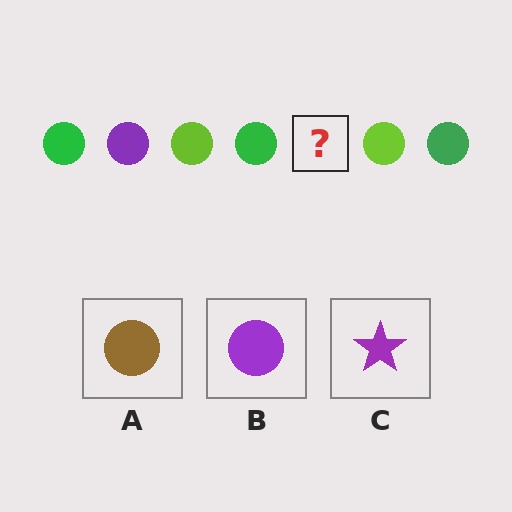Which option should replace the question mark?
Option B.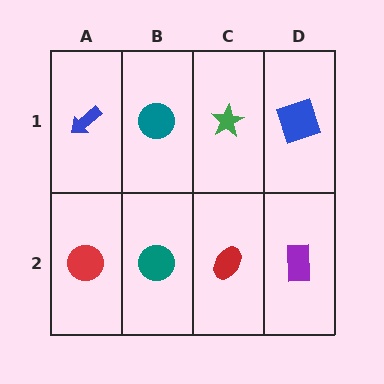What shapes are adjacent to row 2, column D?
A blue square (row 1, column D), a red ellipse (row 2, column C).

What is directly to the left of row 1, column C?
A teal circle.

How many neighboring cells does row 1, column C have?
3.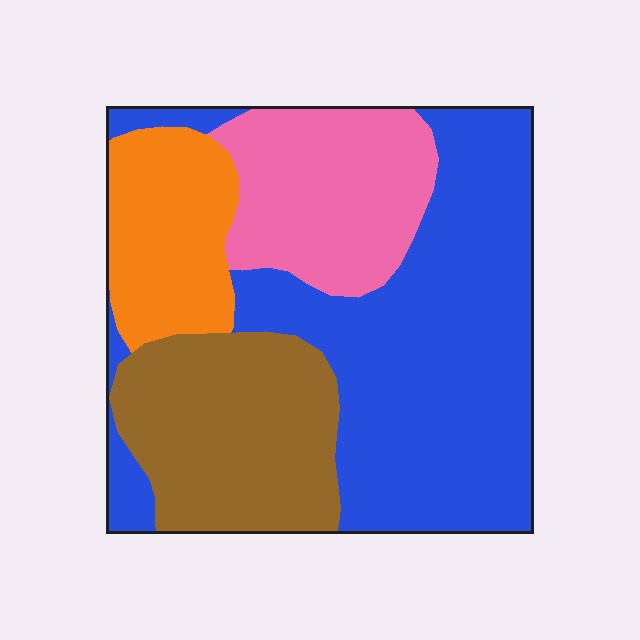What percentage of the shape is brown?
Brown takes up about one fifth (1/5) of the shape.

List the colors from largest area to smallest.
From largest to smallest: blue, brown, pink, orange.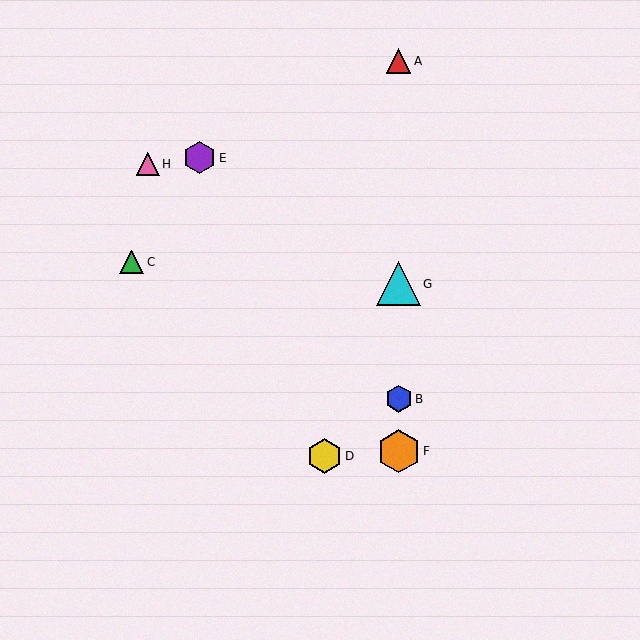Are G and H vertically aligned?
No, G is at x≈399 and H is at x≈148.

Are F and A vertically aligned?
Yes, both are at x≈399.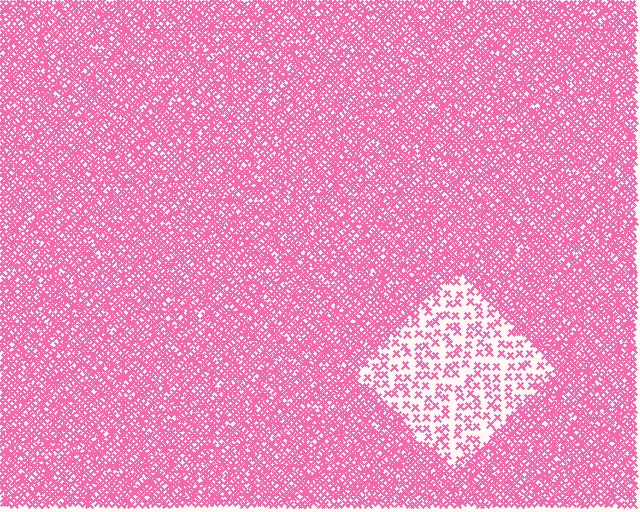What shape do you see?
I see a diamond.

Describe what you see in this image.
The image contains small pink elements arranged at two different densities. A diamond-shaped region is visible where the elements are less densely packed than the surrounding area.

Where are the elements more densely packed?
The elements are more densely packed outside the diamond boundary.